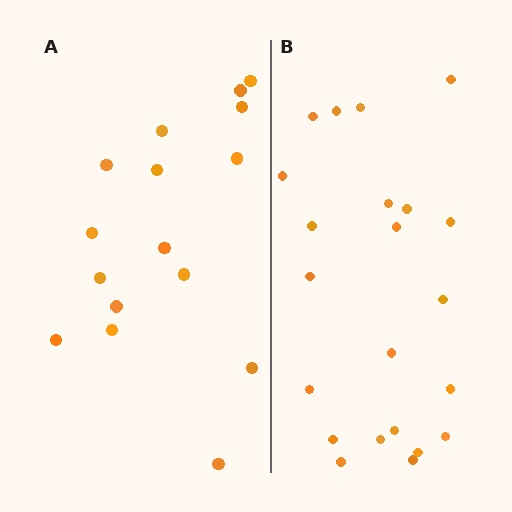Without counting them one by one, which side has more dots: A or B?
Region B (the right region) has more dots.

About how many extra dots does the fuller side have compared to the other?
Region B has about 6 more dots than region A.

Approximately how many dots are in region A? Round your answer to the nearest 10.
About 20 dots. (The exact count is 16, which rounds to 20.)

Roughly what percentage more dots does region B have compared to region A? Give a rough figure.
About 40% more.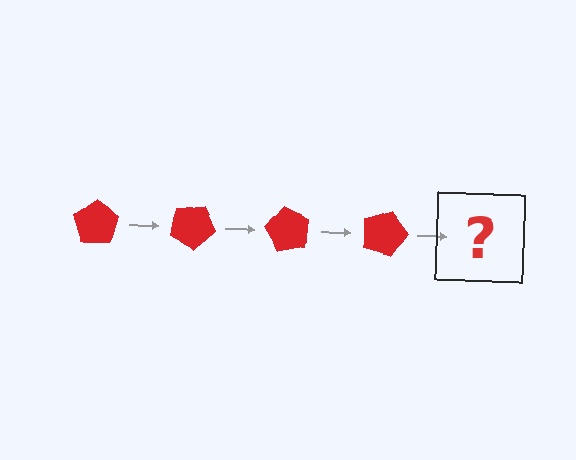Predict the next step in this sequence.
The next step is a red pentagon rotated 120 degrees.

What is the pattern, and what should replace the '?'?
The pattern is that the pentagon rotates 30 degrees each step. The '?' should be a red pentagon rotated 120 degrees.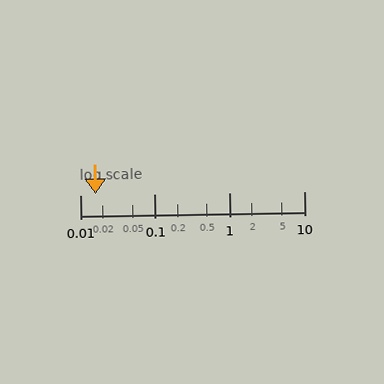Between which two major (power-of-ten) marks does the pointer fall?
The pointer is between 0.01 and 0.1.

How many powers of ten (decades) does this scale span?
The scale spans 3 decades, from 0.01 to 10.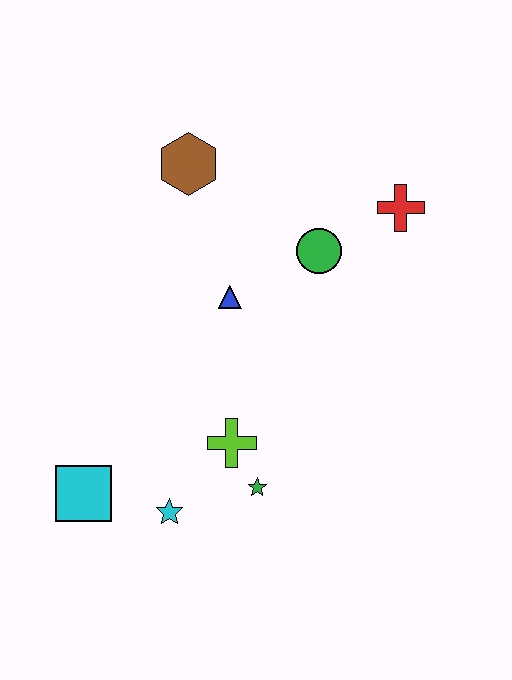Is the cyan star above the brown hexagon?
No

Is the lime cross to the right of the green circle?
No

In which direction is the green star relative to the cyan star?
The green star is to the right of the cyan star.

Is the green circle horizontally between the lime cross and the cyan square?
No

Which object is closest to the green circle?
The red cross is closest to the green circle.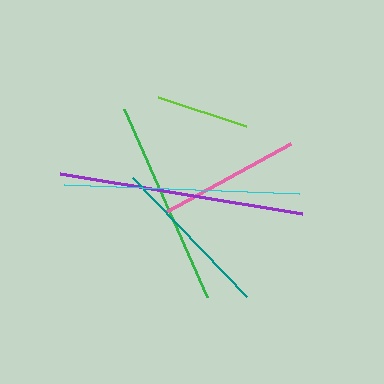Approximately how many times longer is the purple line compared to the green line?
The purple line is approximately 1.2 times the length of the green line.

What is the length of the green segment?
The green segment is approximately 206 pixels long.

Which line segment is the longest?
The purple line is the longest at approximately 246 pixels.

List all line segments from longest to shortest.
From longest to shortest: purple, cyan, green, teal, pink, lime.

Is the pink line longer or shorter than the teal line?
The teal line is longer than the pink line.